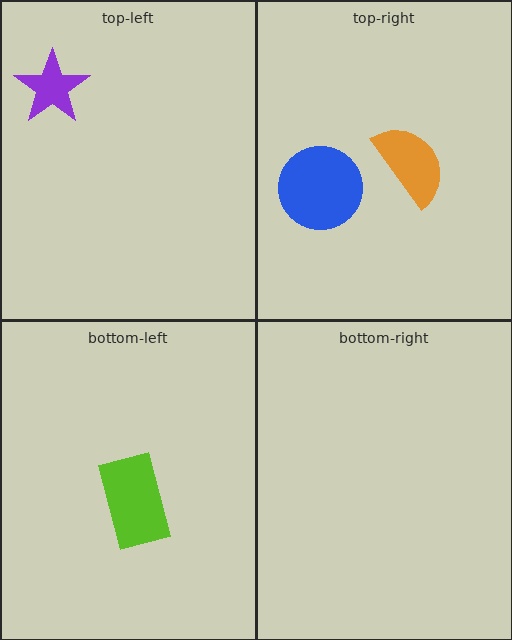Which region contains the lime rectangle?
The bottom-left region.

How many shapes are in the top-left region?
1.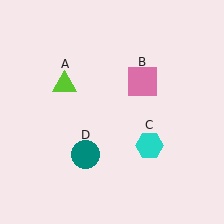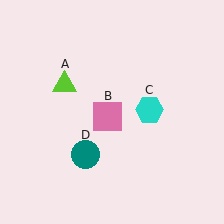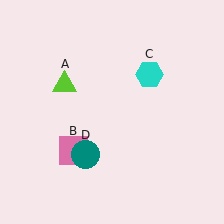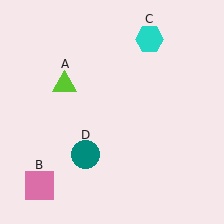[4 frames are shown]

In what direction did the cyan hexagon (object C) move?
The cyan hexagon (object C) moved up.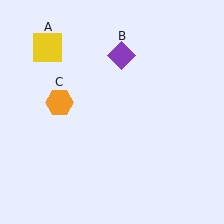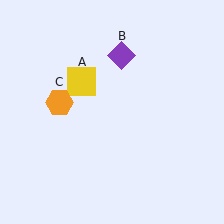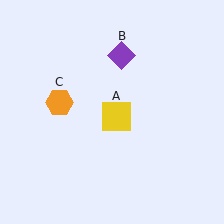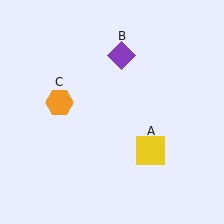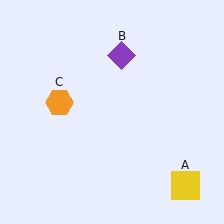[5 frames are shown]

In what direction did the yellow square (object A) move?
The yellow square (object A) moved down and to the right.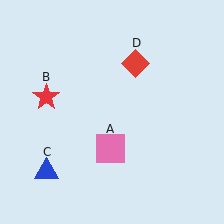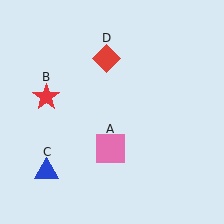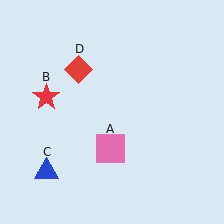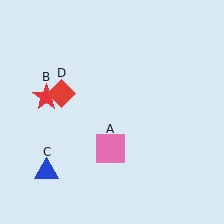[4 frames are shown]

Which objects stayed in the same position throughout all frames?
Pink square (object A) and red star (object B) and blue triangle (object C) remained stationary.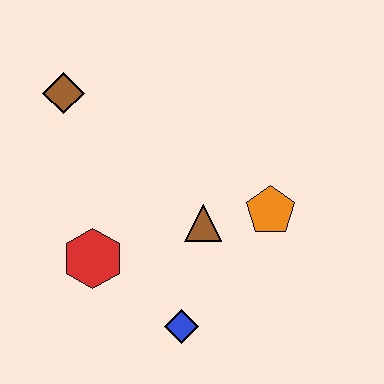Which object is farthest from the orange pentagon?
The brown diamond is farthest from the orange pentagon.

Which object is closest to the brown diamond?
The red hexagon is closest to the brown diamond.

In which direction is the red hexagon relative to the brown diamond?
The red hexagon is below the brown diamond.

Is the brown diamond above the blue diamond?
Yes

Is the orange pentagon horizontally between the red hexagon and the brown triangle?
No